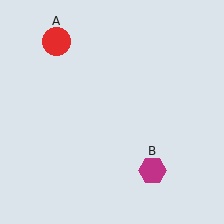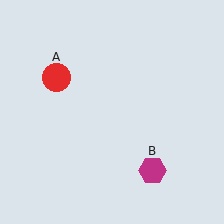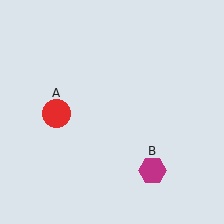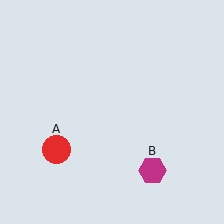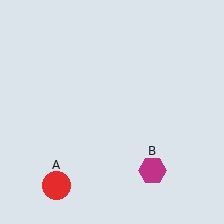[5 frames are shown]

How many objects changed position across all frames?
1 object changed position: red circle (object A).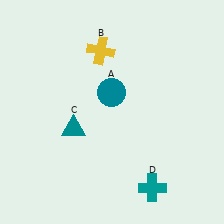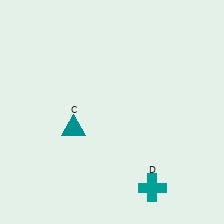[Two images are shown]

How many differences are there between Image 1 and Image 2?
There are 2 differences between the two images.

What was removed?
The yellow cross (B), the teal circle (A) were removed in Image 2.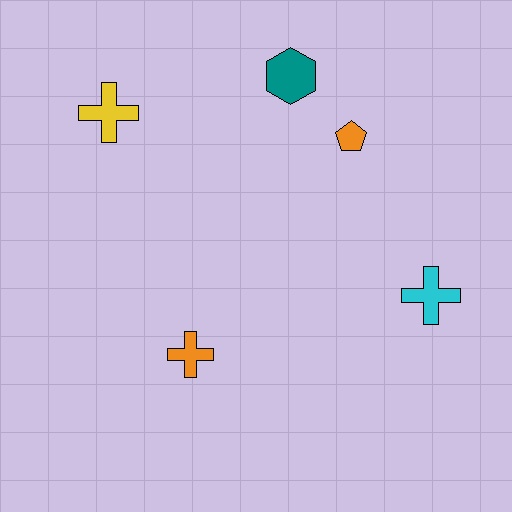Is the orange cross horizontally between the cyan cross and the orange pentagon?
No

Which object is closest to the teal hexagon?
The orange pentagon is closest to the teal hexagon.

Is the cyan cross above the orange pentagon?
No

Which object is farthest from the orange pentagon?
The orange cross is farthest from the orange pentagon.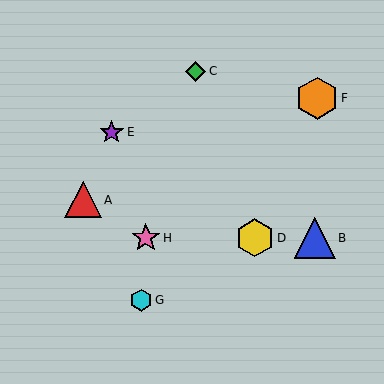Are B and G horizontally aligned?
No, B is at y≈238 and G is at y≈300.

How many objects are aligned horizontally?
3 objects (B, D, H) are aligned horizontally.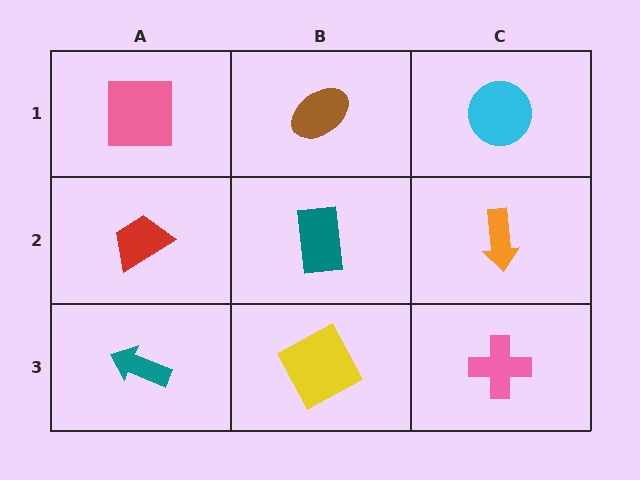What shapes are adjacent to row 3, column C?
An orange arrow (row 2, column C), a yellow square (row 3, column B).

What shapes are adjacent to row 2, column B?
A brown ellipse (row 1, column B), a yellow square (row 3, column B), a red trapezoid (row 2, column A), an orange arrow (row 2, column C).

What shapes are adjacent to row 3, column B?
A teal rectangle (row 2, column B), a teal arrow (row 3, column A), a pink cross (row 3, column C).